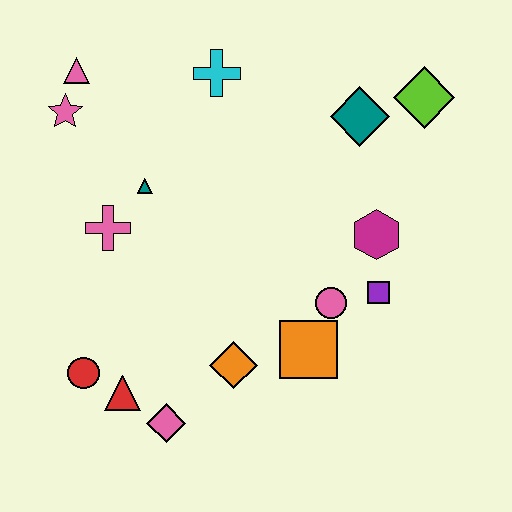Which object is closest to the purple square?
The pink circle is closest to the purple square.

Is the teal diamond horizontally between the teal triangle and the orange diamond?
No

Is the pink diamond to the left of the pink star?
No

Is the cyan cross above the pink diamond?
Yes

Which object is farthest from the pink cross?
The lime diamond is farthest from the pink cross.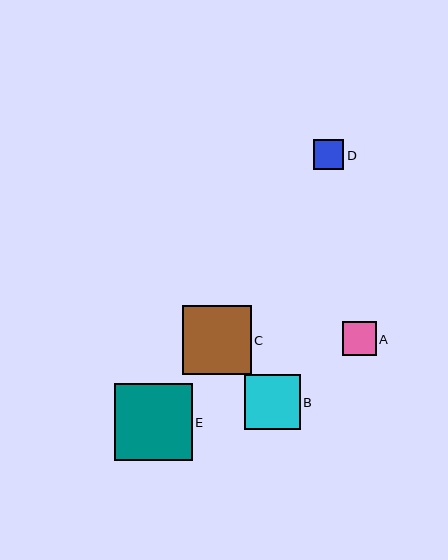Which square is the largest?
Square E is the largest with a size of approximately 77 pixels.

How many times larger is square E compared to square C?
Square E is approximately 1.1 times the size of square C.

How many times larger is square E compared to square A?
Square E is approximately 2.3 times the size of square A.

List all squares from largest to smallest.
From largest to smallest: E, C, B, A, D.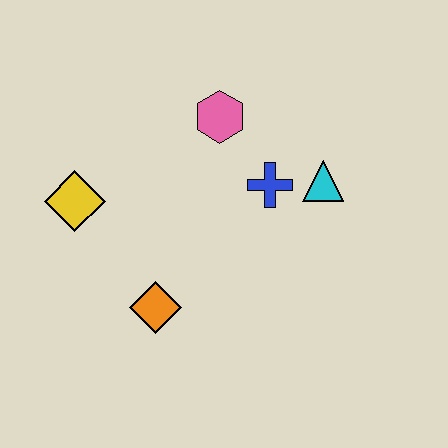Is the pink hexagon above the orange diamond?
Yes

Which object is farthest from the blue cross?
The yellow diamond is farthest from the blue cross.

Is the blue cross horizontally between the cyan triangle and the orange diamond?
Yes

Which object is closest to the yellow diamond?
The orange diamond is closest to the yellow diamond.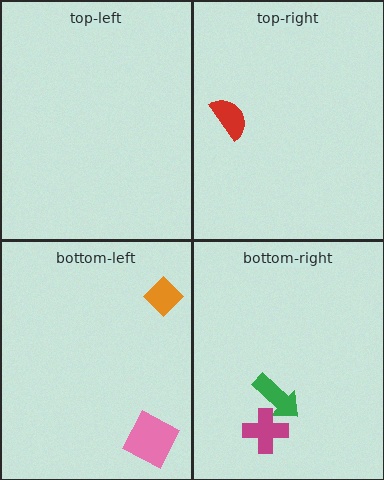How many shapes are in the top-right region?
1.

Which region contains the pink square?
The bottom-left region.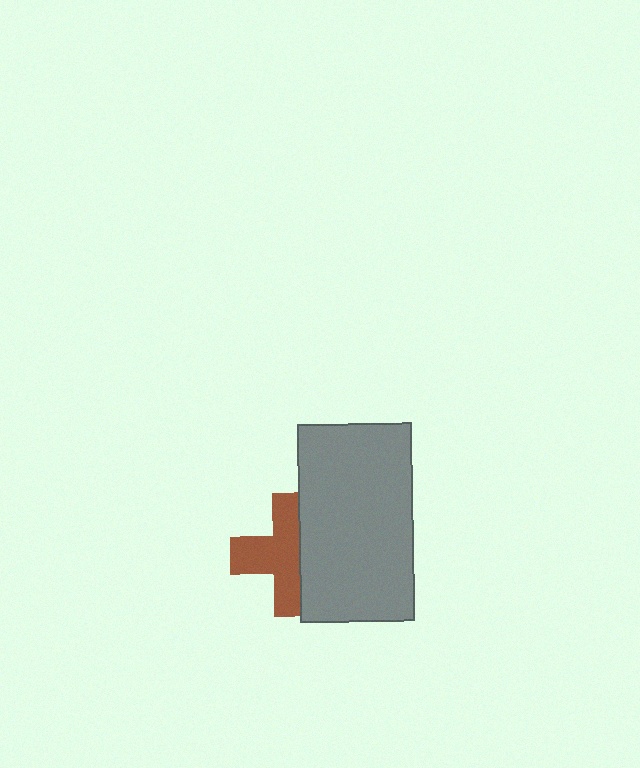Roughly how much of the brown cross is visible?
About half of it is visible (roughly 60%).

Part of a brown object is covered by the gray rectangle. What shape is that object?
It is a cross.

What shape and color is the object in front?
The object in front is a gray rectangle.